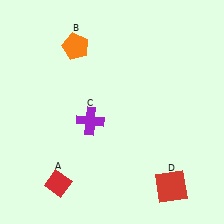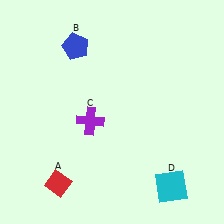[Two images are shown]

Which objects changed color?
B changed from orange to blue. D changed from red to cyan.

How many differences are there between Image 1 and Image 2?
There are 2 differences between the two images.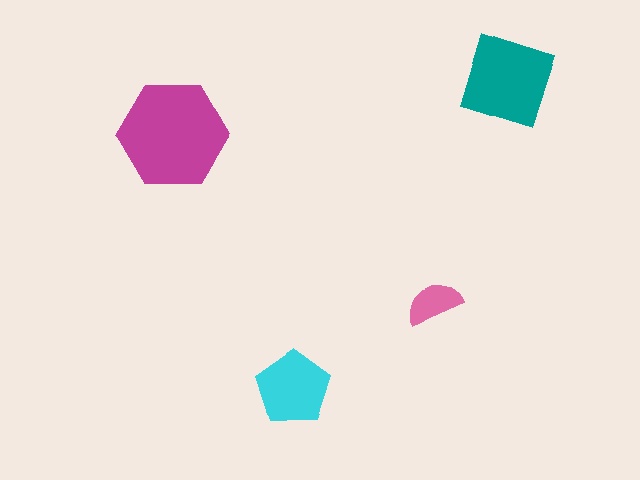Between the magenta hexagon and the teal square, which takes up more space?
The magenta hexagon.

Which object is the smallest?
The pink semicircle.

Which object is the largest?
The magenta hexagon.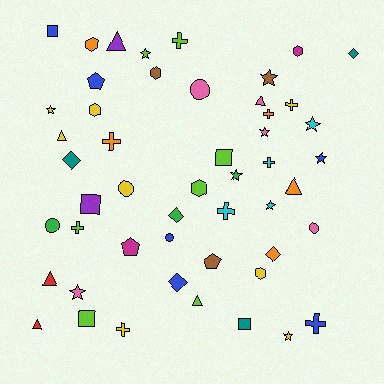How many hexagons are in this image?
There are 6 hexagons.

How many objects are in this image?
There are 50 objects.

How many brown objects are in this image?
There are 3 brown objects.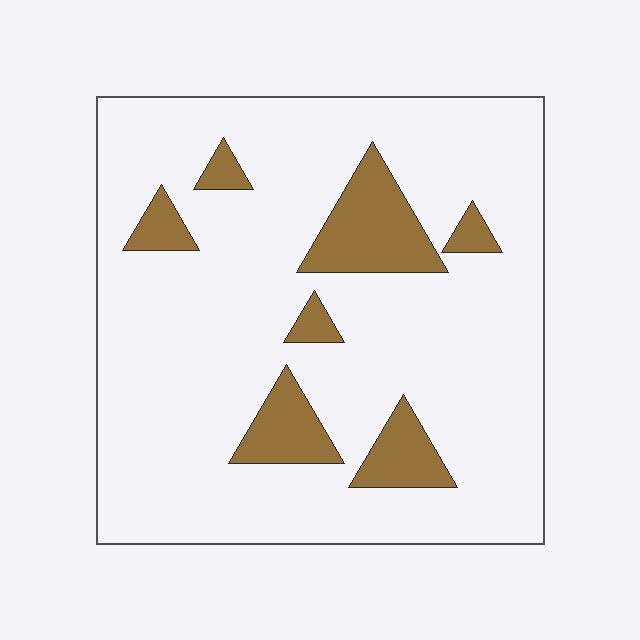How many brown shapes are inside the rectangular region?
7.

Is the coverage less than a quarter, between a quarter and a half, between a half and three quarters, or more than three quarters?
Less than a quarter.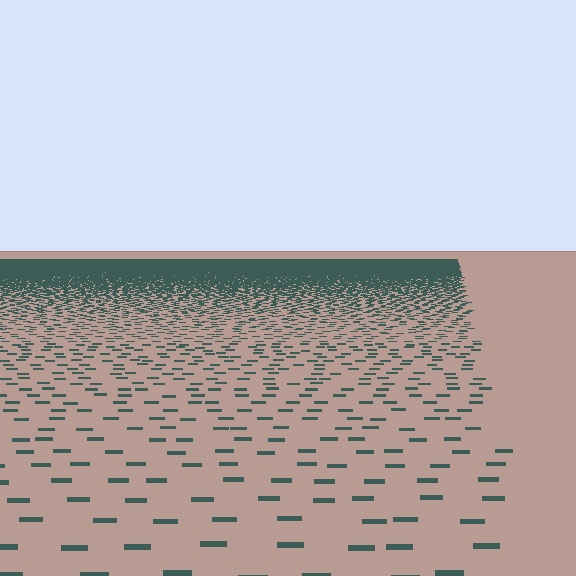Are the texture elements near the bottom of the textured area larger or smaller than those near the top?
Larger. Near the bottom, elements are closer to the viewer and appear at a bigger on-screen size.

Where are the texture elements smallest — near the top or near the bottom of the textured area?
Near the top.